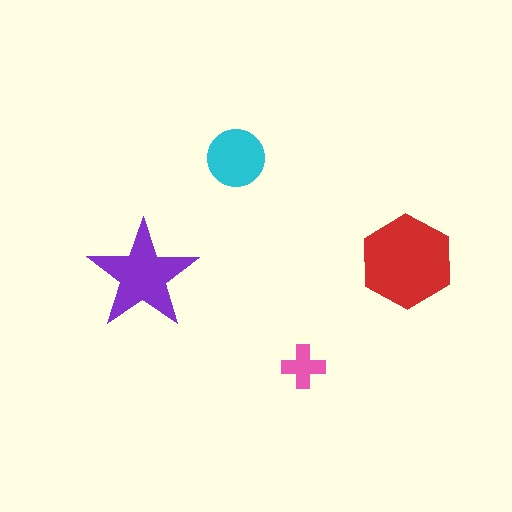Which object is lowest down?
The pink cross is bottommost.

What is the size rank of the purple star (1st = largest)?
2nd.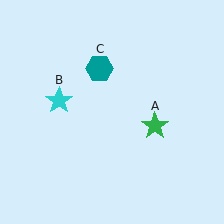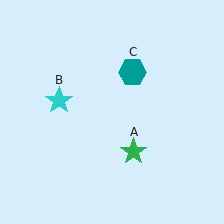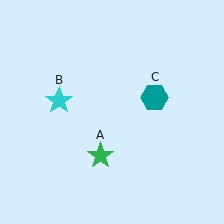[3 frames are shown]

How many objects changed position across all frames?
2 objects changed position: green star (object A), teal hexagon (object C).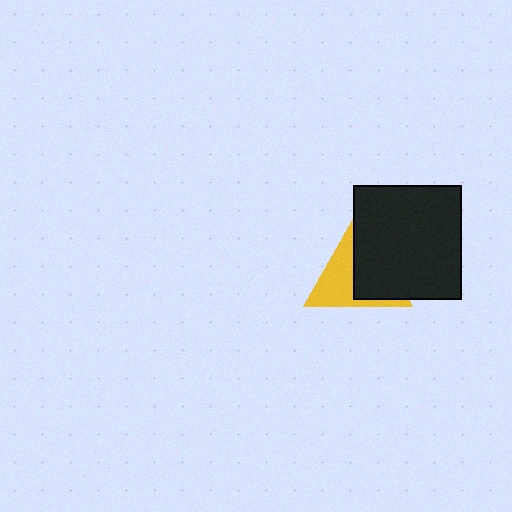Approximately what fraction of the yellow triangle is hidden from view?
Roughly 49% of the yellow triangle is hidden behind the black rectangle.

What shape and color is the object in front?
The object in front is a black rectangle.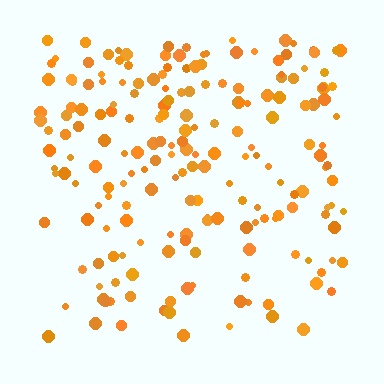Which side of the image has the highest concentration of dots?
The top.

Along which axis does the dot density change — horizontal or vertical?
Vertical.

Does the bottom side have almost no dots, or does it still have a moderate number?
Still a moderate number, just noticeably fewer than the top.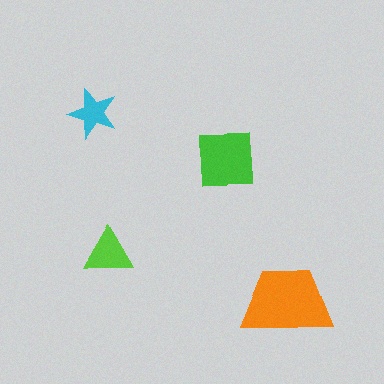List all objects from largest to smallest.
The orange trapezoid, the green square, the lime triangle, the cyan star.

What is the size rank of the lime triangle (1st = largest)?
3rd.